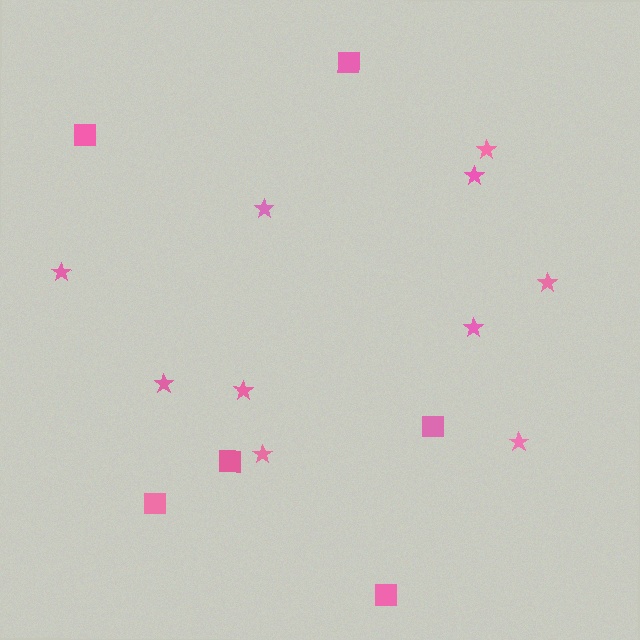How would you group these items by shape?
There are 2 groups: one group of squares (6) and one group of stars (10).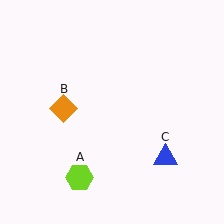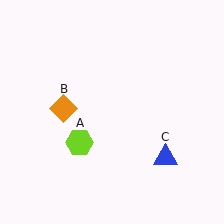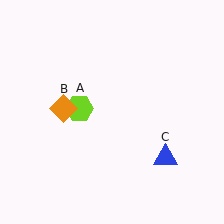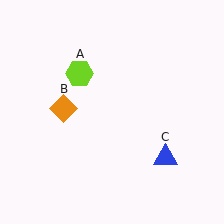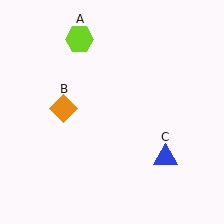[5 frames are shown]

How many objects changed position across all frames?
1 object changed position: lime hexagon (object A).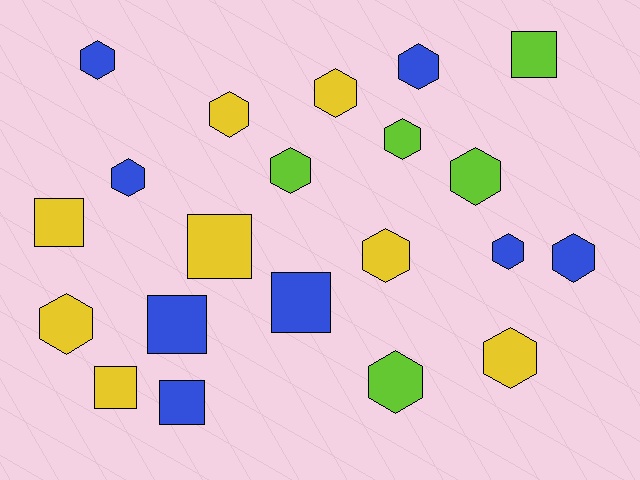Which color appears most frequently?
Yellow, with 8 objects.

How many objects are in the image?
There are 21 objects.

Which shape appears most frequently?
Hexagon, with 14 objects.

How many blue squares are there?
There are 3 blue squares.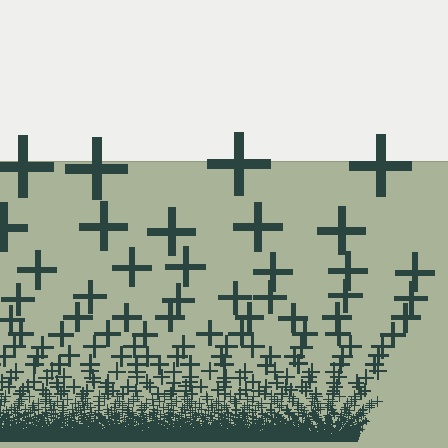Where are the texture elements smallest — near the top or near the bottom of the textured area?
Near the bottom.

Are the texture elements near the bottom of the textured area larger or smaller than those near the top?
Smaller. The gradient is inverted — elements near the bottom are smaller and denser.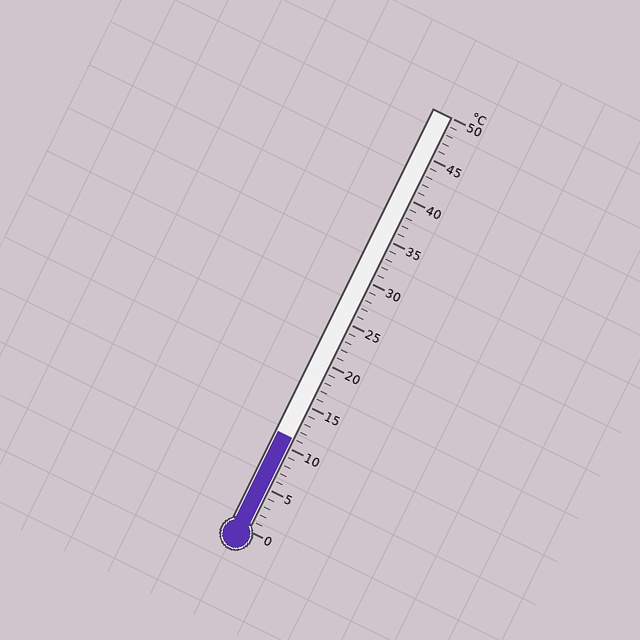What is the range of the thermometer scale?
The thermometer scale ranges from 0°C to 50°C.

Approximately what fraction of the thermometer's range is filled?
The thermometer is filled to approximately 20% of its range.